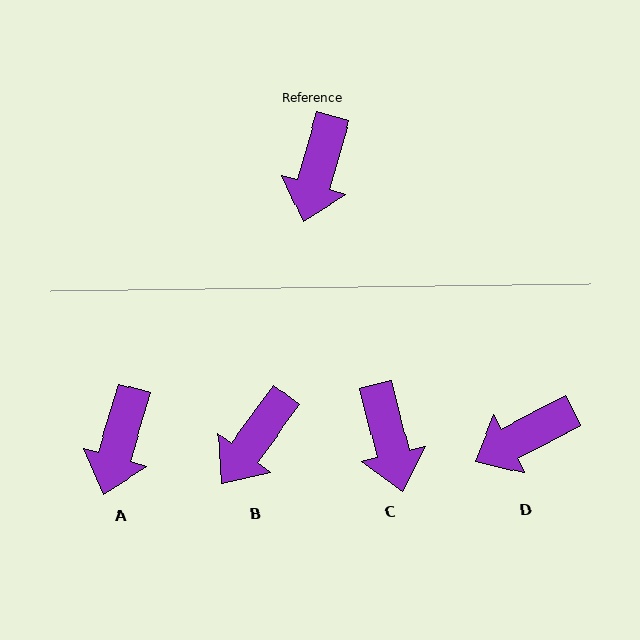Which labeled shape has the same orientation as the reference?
A.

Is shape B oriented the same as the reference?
No, it is off by about 21 degrees.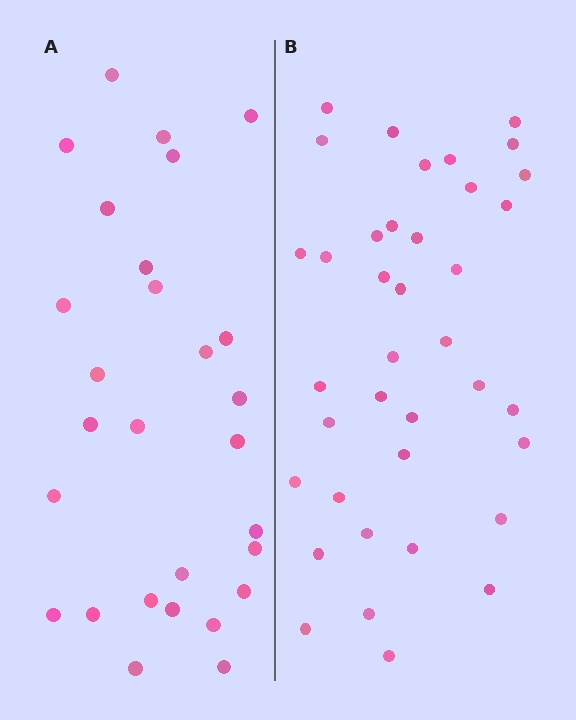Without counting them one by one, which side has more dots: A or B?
Region B (the right region) has more dots.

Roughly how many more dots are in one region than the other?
Region B has roughly 10 or so more dots than region A.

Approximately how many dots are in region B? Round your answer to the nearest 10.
About 40 dots. (The exact count is 38, which rounds to 40.)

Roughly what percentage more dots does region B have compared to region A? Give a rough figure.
About 35% more.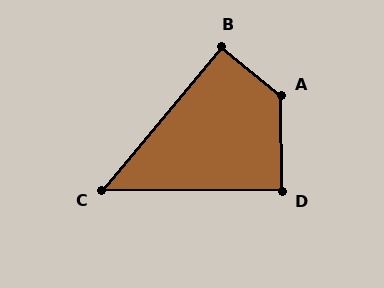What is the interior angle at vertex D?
Approximately 89 degrees (approximately right).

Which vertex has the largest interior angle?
A, at approximately 130 degrees.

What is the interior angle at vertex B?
Approximately 91 degrees (approximately right).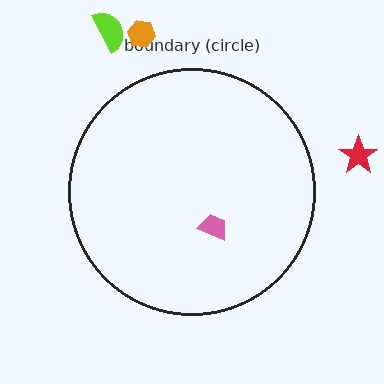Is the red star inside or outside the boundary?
Outside.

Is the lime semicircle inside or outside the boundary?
Outside.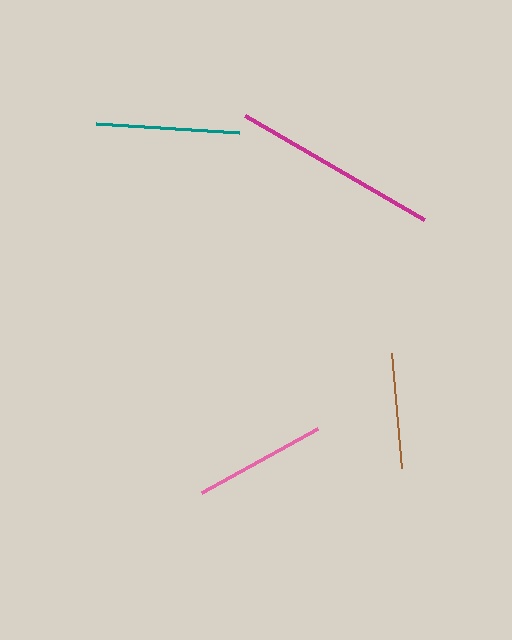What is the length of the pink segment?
The pink segment is approximately 132 pixels long.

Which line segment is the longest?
The magenta line is the longest at approximately 207 pixels.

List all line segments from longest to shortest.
From longest to shortest: magenta, teal, pink, brown.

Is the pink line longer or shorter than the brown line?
The pink line is longer than the brown line.